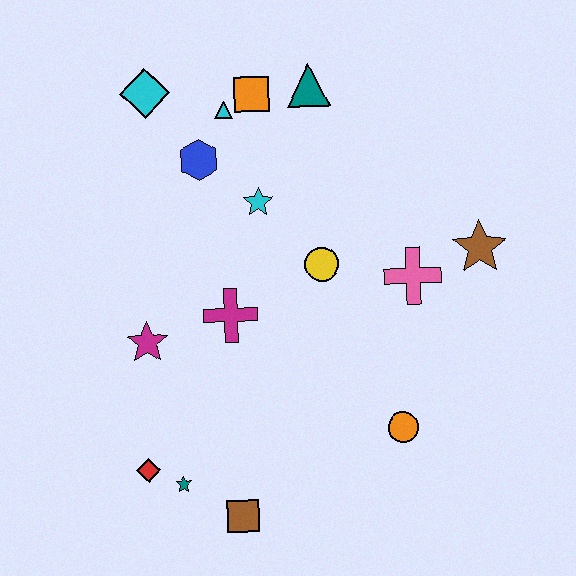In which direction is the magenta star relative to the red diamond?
The magenta star is above the red diamond.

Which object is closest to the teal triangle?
The orange square is closest to the teal triangle.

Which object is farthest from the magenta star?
The brown star is farthest from the magenta star.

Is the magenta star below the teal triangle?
Yes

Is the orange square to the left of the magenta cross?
No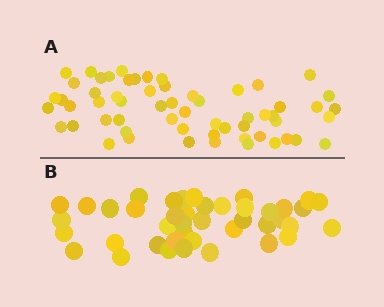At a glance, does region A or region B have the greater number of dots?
Region A (the top region) has more dots.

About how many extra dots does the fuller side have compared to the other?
Region A has approximately 15 more dots than region B.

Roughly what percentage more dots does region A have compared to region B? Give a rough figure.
About 40% more.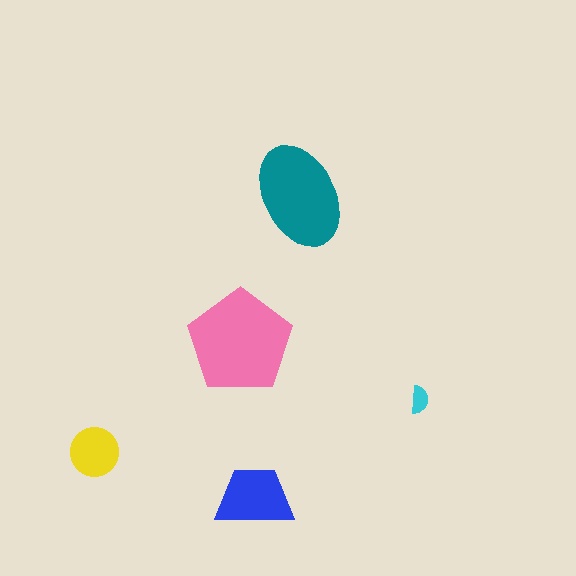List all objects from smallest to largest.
The cyan semicircle, the yellow circle, the blue trapezoid, the teal ellipse, the pink pentagon.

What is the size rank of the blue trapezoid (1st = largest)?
3rd.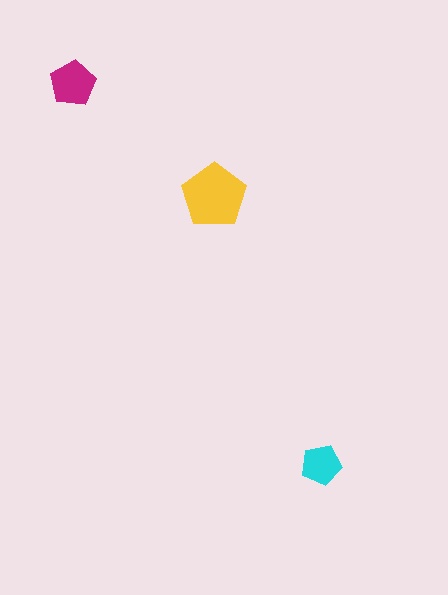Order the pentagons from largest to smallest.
the yellow one, the magenta one, the cyan one.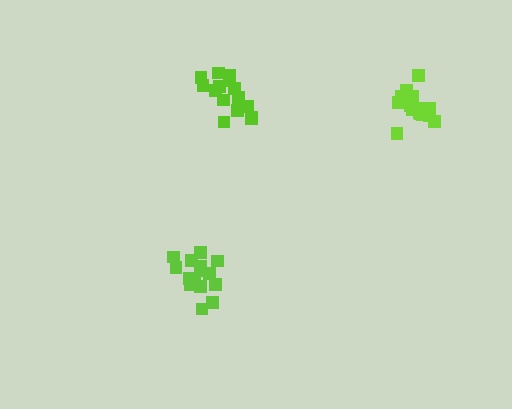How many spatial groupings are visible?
There are 3 spatial groupings.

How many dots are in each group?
Group 1: 19 dots, Group 2: 15 dots, Group 3: 16 dots (50 total).